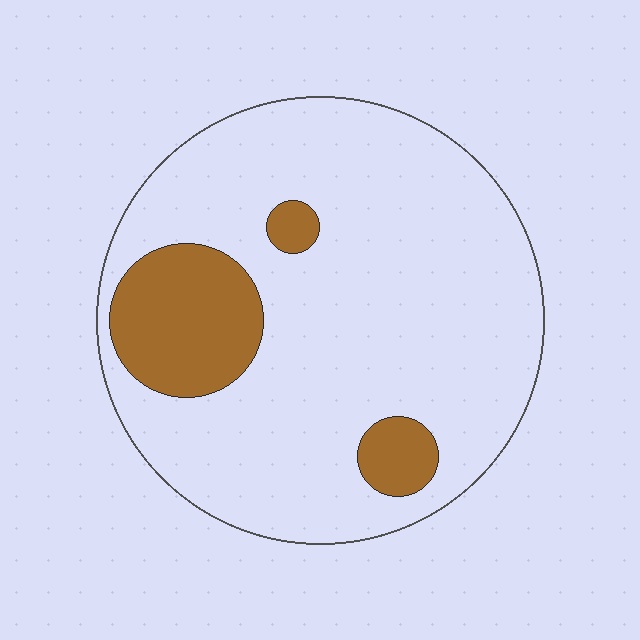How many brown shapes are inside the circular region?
3.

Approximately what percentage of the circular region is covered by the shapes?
Approximately 15%.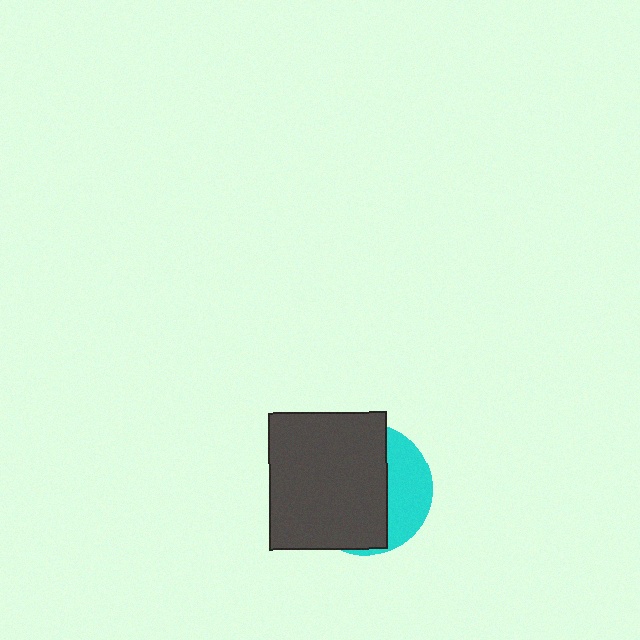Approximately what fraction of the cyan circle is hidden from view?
Roughly 68% of the cyan circle is hidden behind the dark gray rectangle.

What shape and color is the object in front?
The object in front is a dark gray rectangle.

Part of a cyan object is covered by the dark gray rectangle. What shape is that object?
It is a circle.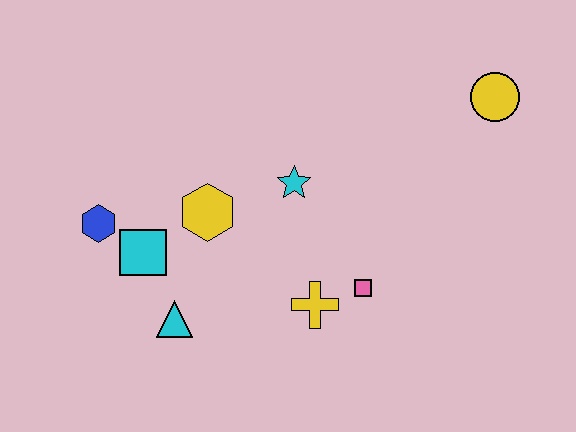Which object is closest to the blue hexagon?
The cyan square is closest to the blue hexagon.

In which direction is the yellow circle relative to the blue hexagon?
The yellow circle is to the right of the blue hexagon.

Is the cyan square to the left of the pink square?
Yes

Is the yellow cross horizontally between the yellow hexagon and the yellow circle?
Yes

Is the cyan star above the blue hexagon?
Yes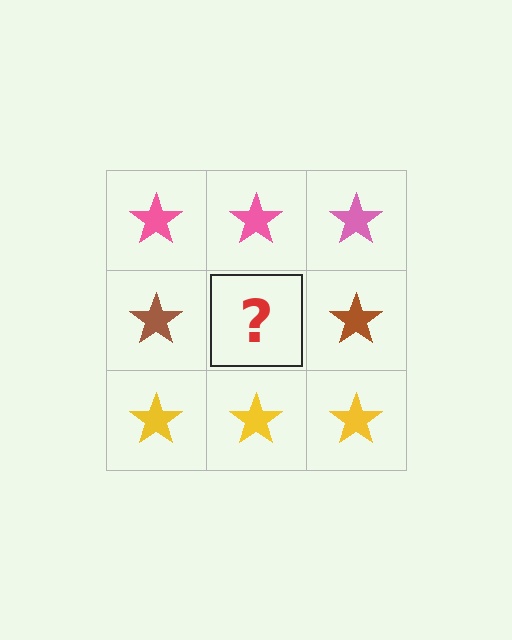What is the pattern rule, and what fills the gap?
The rule is that each row has a consistent color. The gap should be filled with a brown star.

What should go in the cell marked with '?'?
The missing cell should contain a brown star.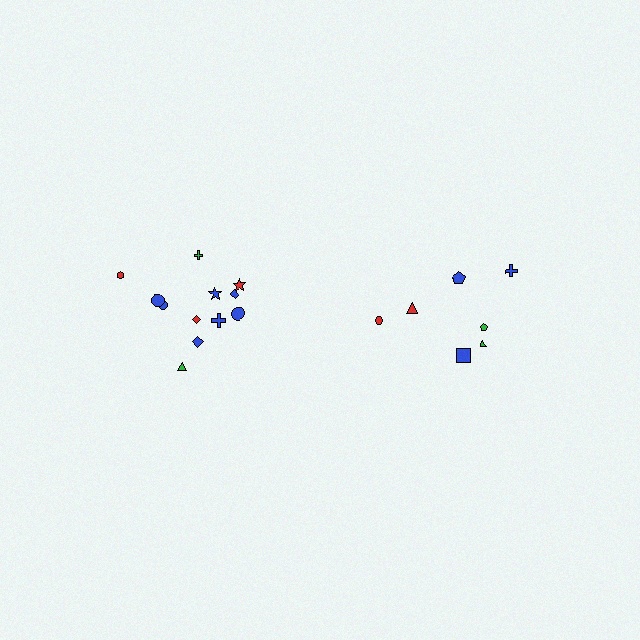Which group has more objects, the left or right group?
The left group.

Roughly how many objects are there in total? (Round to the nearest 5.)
Roughly 20 objects in total.